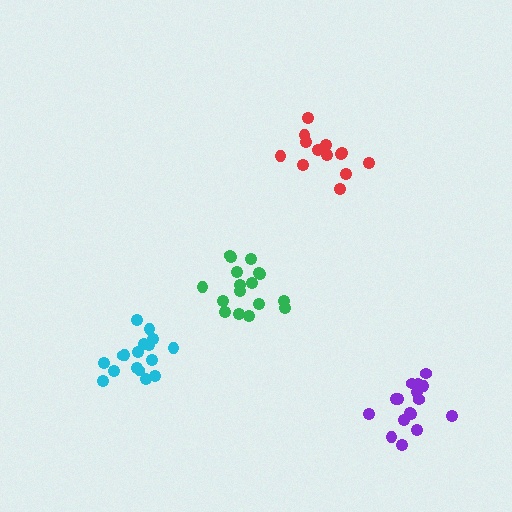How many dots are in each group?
Group 1: 16 dots, Group 2: 17 dots, Group 3: 13 dots, Group 4: 17 dots (63 total).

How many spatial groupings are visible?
There are 4 spatial groupings.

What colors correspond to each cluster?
The clusters are colored: purple, cyan, red, green.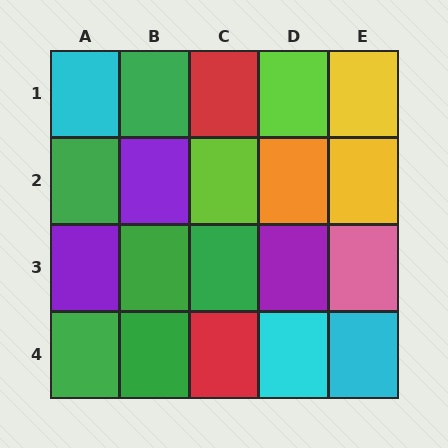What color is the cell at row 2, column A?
Green.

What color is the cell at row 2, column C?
Lime.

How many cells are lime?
2 cells are lime.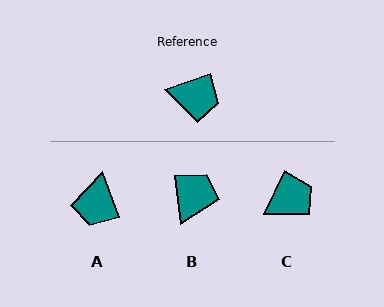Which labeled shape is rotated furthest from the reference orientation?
A, about 89 degrees away.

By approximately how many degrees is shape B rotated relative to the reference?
Approximately 77 degrees counter-clockwise.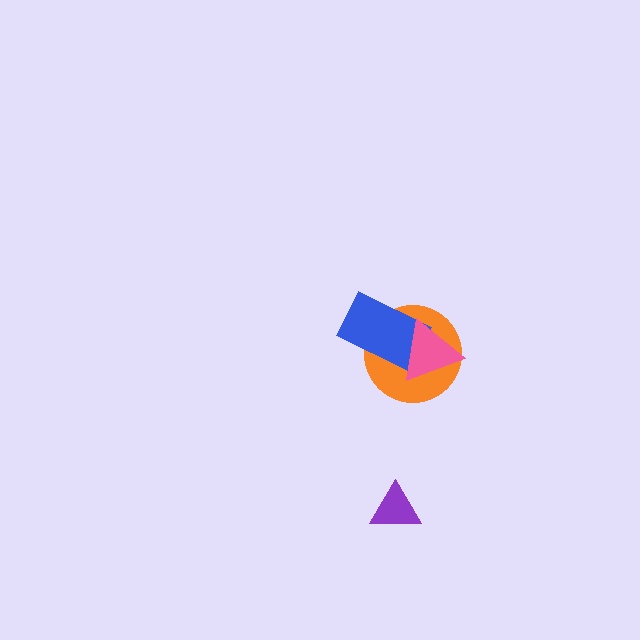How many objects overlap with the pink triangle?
2 objects overlap with the pink triangle.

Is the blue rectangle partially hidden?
Yes, it is partially covered by another shape.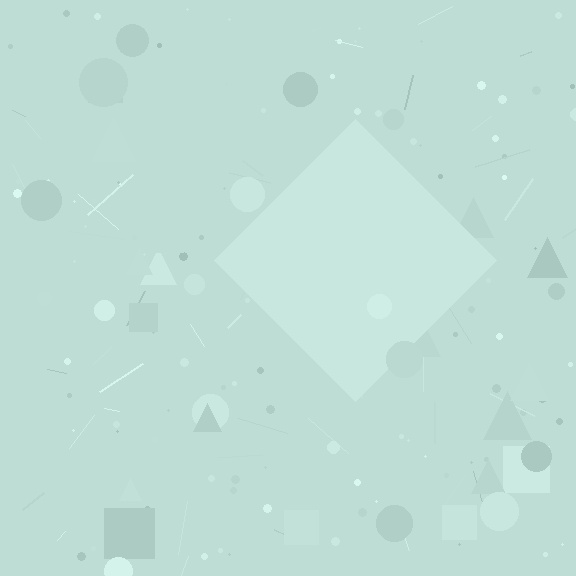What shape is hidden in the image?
A diamond is hidden in the image.